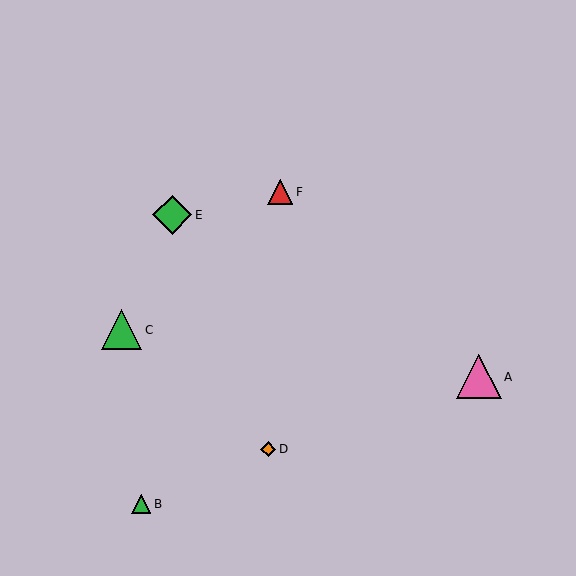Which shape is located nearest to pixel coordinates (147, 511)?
The green triangle (labeled B) at (141, 504) is nearest to that location.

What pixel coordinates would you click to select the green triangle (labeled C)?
Click at (122, 330) to select the green triangle C.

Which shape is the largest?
The pink triangle (labeled A) is the largest.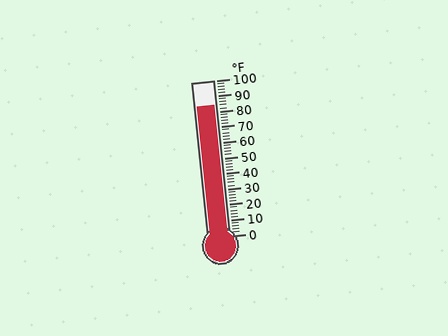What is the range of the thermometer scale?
The thermometer scale ranges from 0°F to 100°F.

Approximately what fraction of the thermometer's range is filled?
The thermometer is filled to approximately 85% of its range.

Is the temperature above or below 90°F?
The temperature is below 90°F.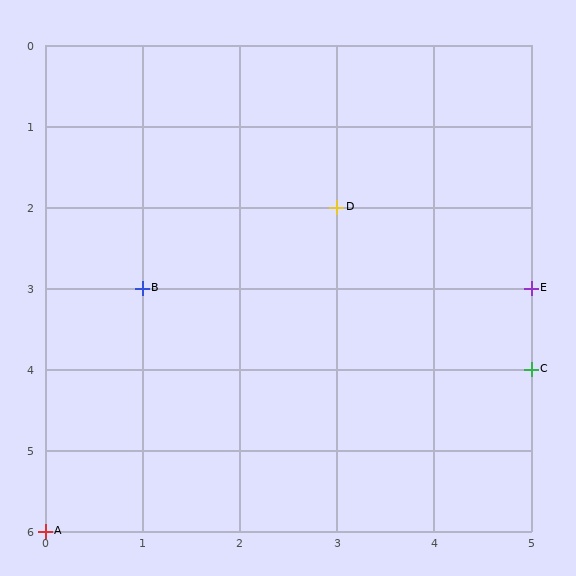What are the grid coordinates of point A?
Point A is at grid coordinates (0, 6).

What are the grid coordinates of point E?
Point E is at grid coordinates (5, 3).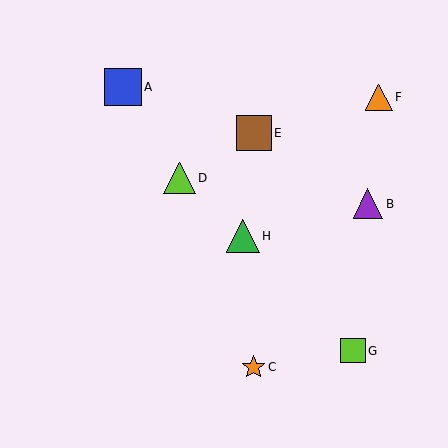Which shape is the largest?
The blue square (labeled A) is the largest.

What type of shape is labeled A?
Shape A is a blue square.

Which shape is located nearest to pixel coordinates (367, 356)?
The lime square (labeled G) at (353, 351) is nearest to that location.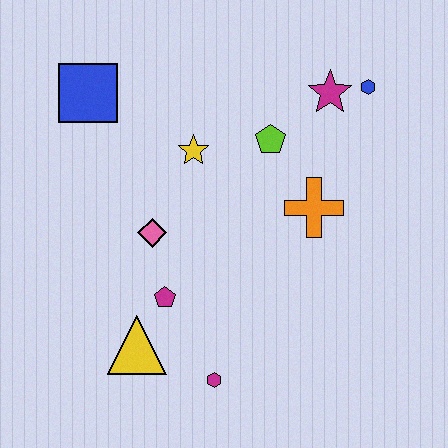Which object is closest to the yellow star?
The lime pentagon is closest to the yellow star.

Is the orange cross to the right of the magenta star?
No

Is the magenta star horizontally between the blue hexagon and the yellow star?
Yes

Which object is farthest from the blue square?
The magenta hexagon is farthest from the blue square.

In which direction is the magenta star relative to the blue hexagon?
The magenta star is to the left of the blue hexagon.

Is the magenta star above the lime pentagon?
Yes